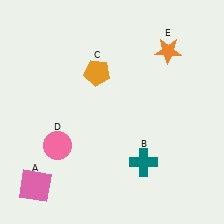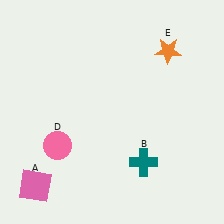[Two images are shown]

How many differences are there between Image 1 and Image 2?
There is 1 difference between the two images.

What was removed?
The orange pentagon (C) was removed in Image 2.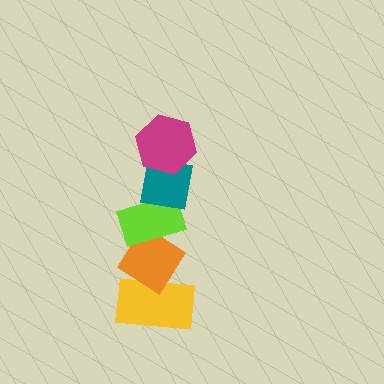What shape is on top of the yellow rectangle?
The orange diamond is on top of the yellow rectangle.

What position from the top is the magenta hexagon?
The magenta hexagon is 1st from the top.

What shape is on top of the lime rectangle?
The teal square is on top of the lime rectangle.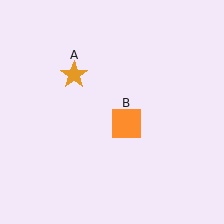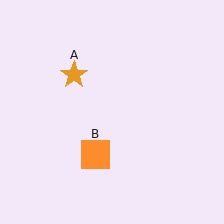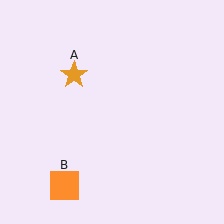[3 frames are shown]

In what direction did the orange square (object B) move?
The orange square (object B) moved down and to the left.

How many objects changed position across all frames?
1 object changed position: orange square (object B).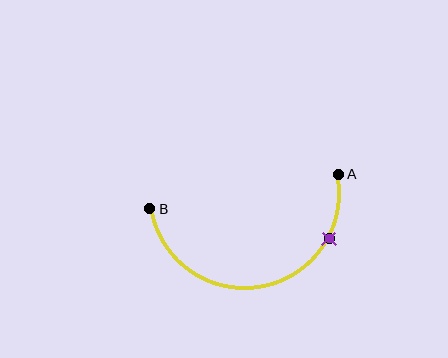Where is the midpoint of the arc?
The arc midpoint is the point on the curve farthest from the straight line joining A and B. It sits below that line.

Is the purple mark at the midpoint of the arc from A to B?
No. The purple mark lies on the arc but is closer to endpoint A. The arc midpoint would be at the point on the curve equidistant along the arc from both A and B.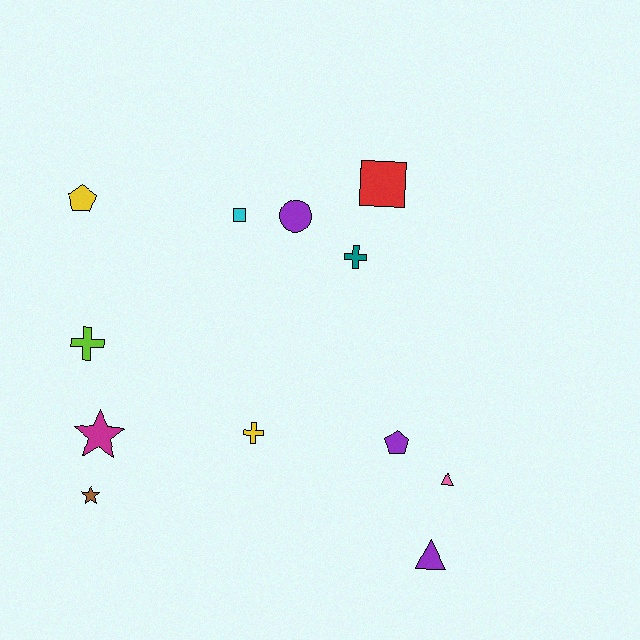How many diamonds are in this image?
There are no diamonds.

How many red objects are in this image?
There is 1 red object.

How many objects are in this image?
There are 12 objects.